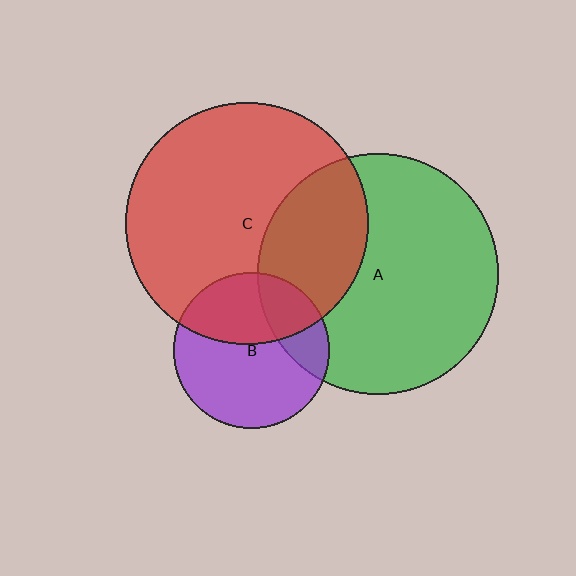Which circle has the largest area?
Circle C (red).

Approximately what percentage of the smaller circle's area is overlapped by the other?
Approximately 40%.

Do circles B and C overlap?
Yes.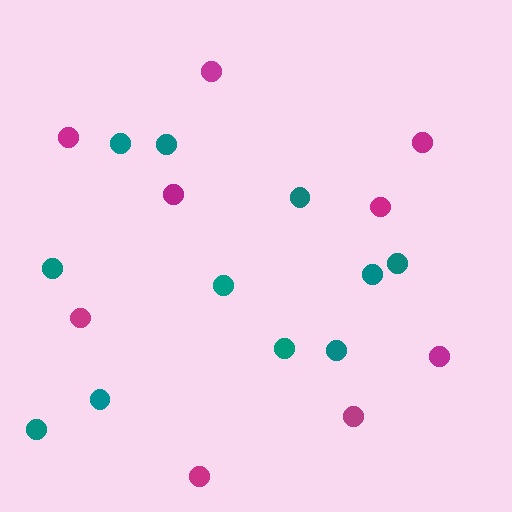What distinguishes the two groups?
There are 2 groups: one group of teal circles (11) and one group of magenta circles (9).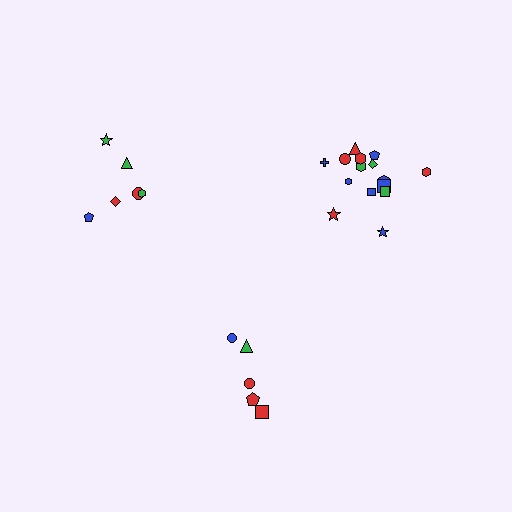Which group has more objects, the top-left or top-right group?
The top-right group.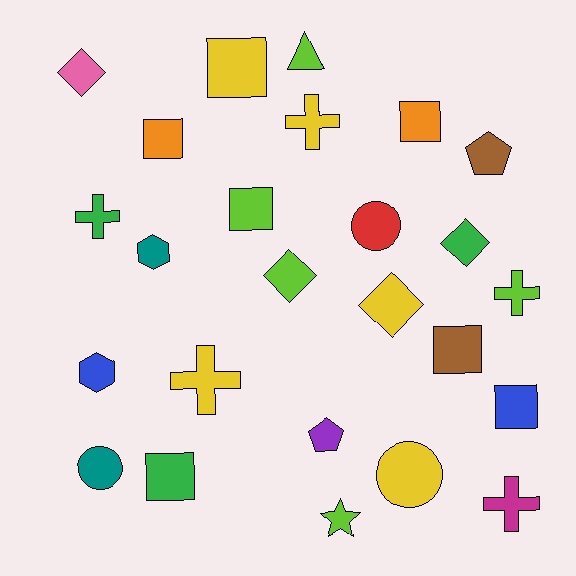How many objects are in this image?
There are 25 objects.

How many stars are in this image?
There is 1 star.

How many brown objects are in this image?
There are 2 brown objects.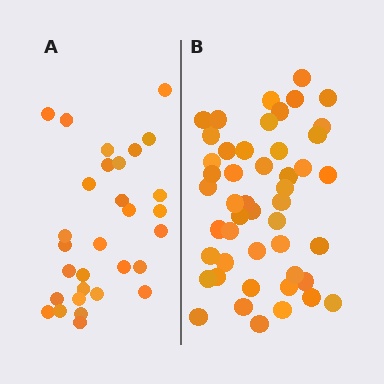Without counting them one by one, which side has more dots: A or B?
Region B (the right region) has more dots.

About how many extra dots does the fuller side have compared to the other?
Region B has approximately 20 more dots than region A.